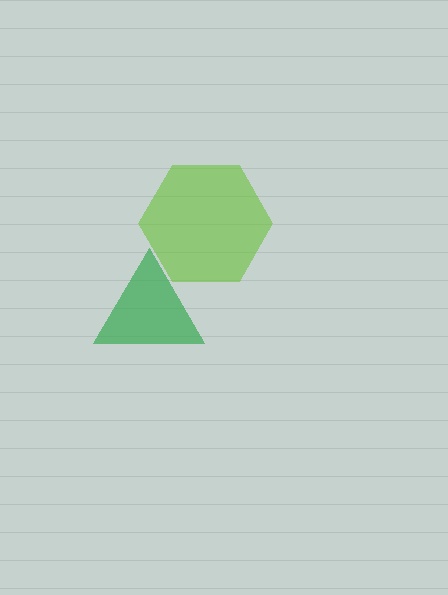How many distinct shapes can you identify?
There are 2 distinct shapes: a lime hexagon, a green triangle.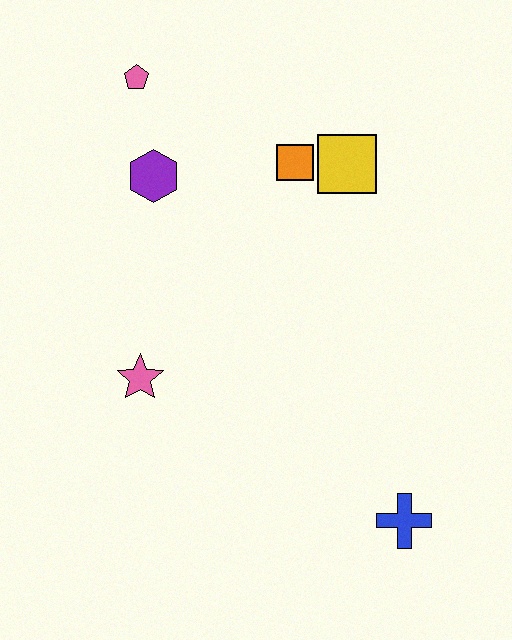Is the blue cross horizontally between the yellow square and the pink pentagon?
No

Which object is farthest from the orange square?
The blue cross is farthest from the orange square.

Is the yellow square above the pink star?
Yes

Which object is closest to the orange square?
The yellow square is closest to the orange square.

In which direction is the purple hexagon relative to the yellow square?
The purple hexagon is to the left of the yellow square.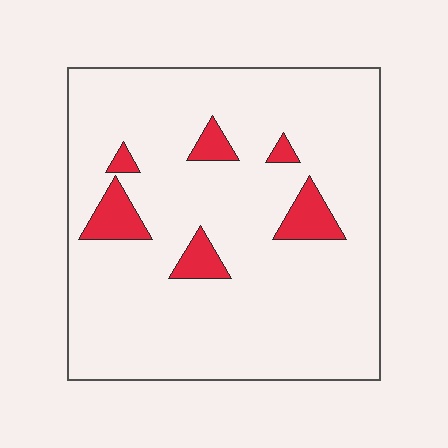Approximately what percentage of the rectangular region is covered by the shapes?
Approximately 10%.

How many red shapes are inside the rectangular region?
6.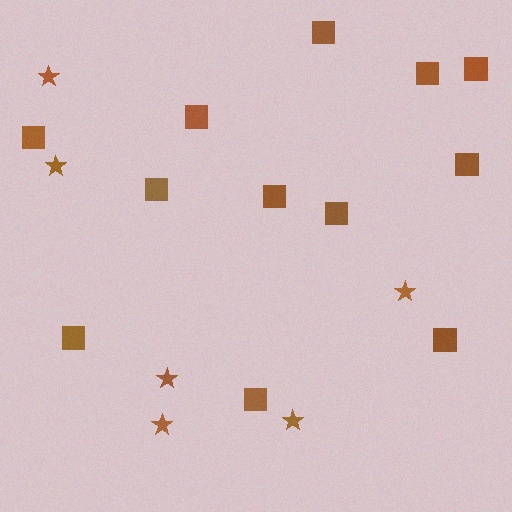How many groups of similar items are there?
There are 2 groups: one group of squares (12) and one group of stars (6).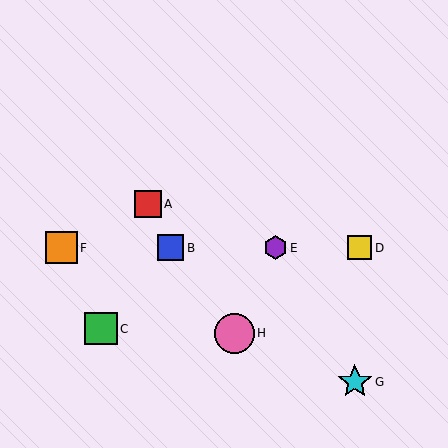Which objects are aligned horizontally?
Objects B, D, E, F are aligned horizontally.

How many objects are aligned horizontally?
4 objects (B, D, E, F) are aligned horizontally.